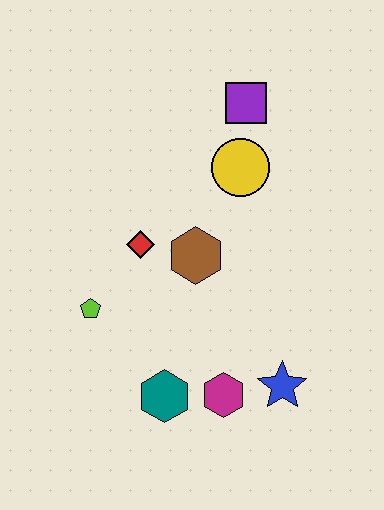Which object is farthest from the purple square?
The teal hexagon is farthest from the purple square.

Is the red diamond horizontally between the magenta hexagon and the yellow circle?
No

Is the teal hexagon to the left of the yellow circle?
Yes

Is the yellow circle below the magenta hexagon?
No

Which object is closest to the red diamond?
The brown hexagon is closest to the red diamond.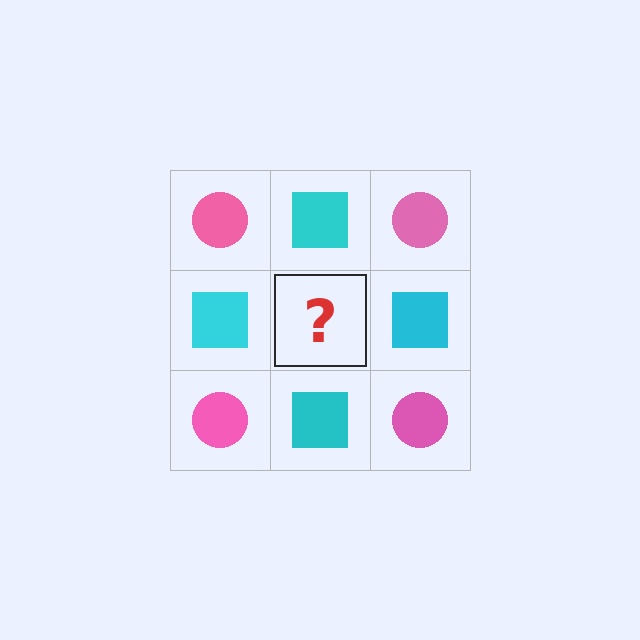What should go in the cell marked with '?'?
The missing cell should contain a pink circle.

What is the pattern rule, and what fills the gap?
The rule is that it alternates pink circle and cyan square in a checkerboard pattern. The gap should be filled with a pink circle.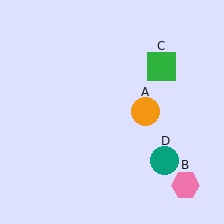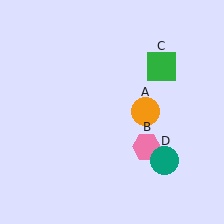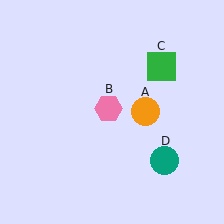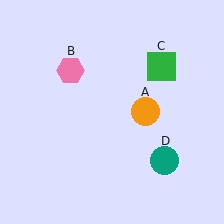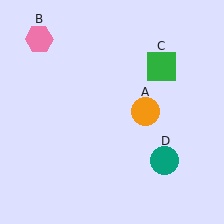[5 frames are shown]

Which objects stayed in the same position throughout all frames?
Orange circle (object A) and green square (object C) and teal circle (object D) remained stationary.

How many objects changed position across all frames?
1 object changed position: pink hexagon (object B).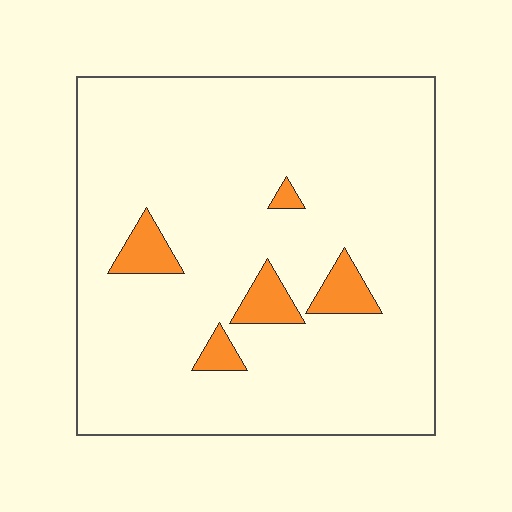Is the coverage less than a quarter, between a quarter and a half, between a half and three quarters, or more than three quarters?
Less than a quarter.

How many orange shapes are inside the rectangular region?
5.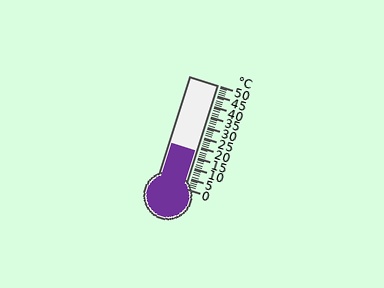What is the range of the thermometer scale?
The thermometer scale ranges from 0°C to 50°C.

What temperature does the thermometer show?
The thermometer shows approximately 18°C.